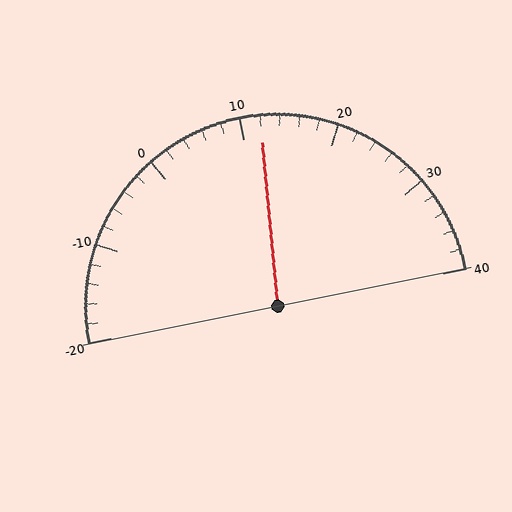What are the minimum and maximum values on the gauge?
The gauge ranges from -20 to 40.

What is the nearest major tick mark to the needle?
The nearest major tick mark is 10.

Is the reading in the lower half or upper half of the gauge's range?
The reading is in the upper half of the range (-20 to 40).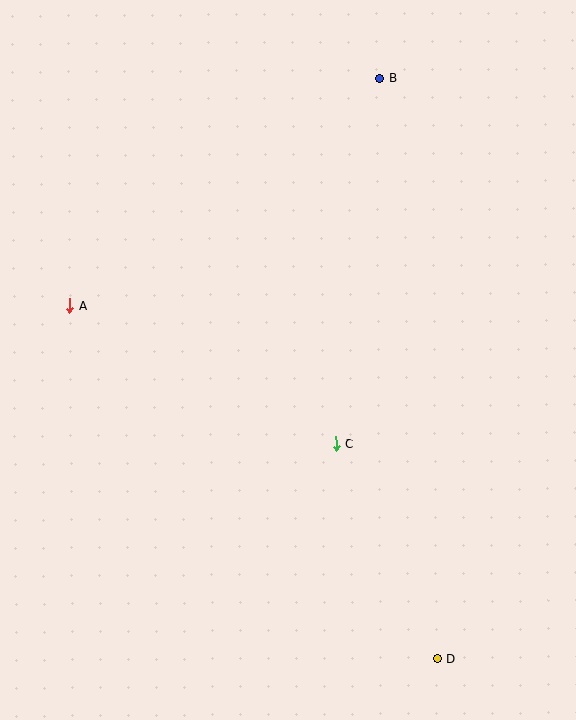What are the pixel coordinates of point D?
Point D is at (437, 659).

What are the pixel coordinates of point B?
Point B is at (380, 79).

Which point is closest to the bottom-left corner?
Point A is closest to the bottom-left corner.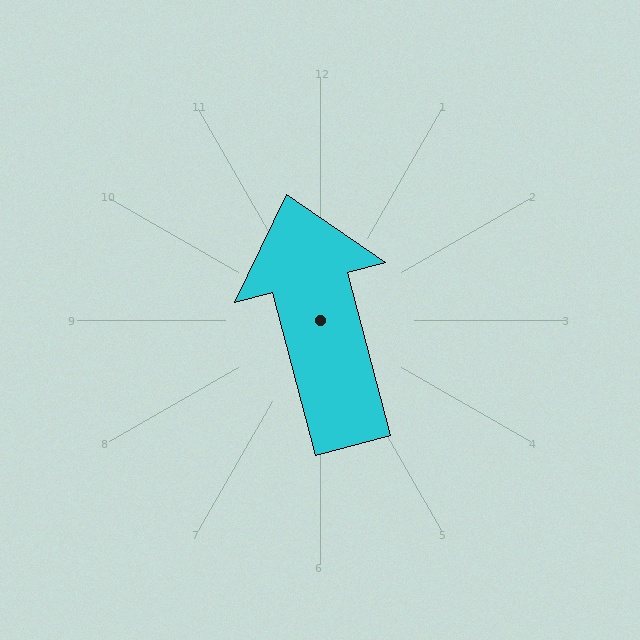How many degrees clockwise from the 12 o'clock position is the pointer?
Approximately 345 degrees.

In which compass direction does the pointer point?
North.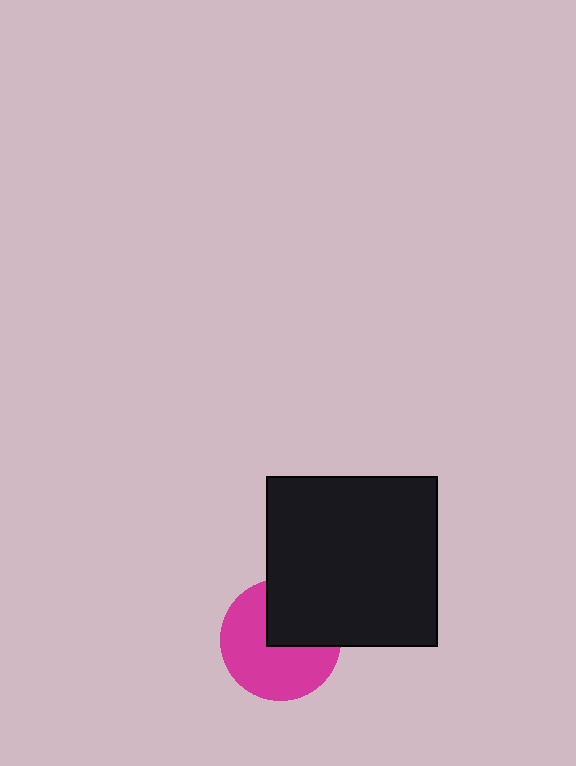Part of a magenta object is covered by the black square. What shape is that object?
It is a circle.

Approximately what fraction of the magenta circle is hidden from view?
Roughly 38% of the magenta circle is hidden behind the black square.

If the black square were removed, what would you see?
You would see the complete magenta circle.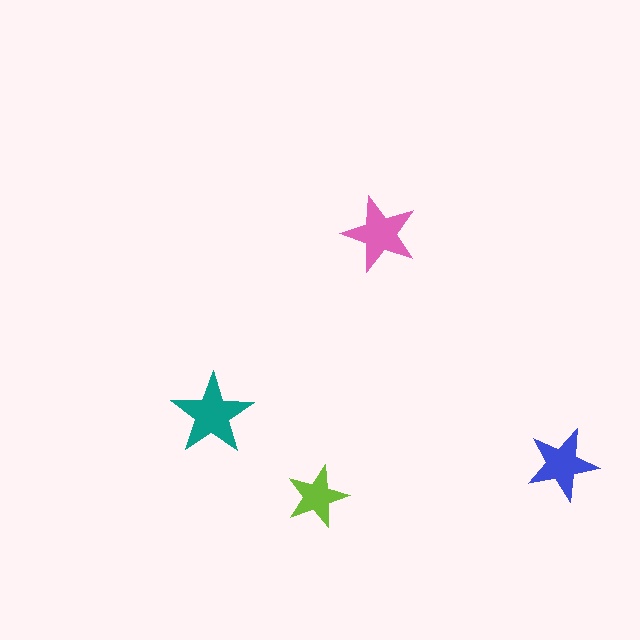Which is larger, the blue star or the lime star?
The blue one.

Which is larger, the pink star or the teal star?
The teal one.